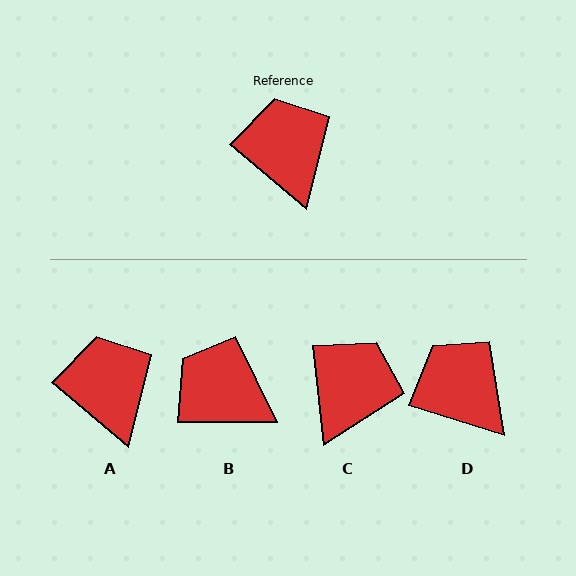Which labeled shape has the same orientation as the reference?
A.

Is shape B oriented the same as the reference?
No, it is off by about 40 degrees.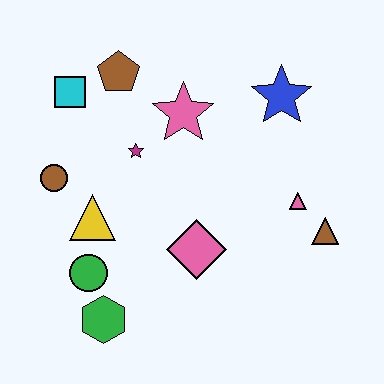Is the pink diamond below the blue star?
Yes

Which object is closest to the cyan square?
The brown pentagon is closest to the cyan square.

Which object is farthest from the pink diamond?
The cyan square is farthest from the pink diamond.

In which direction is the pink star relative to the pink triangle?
The pink star is to the left of the pink triangle.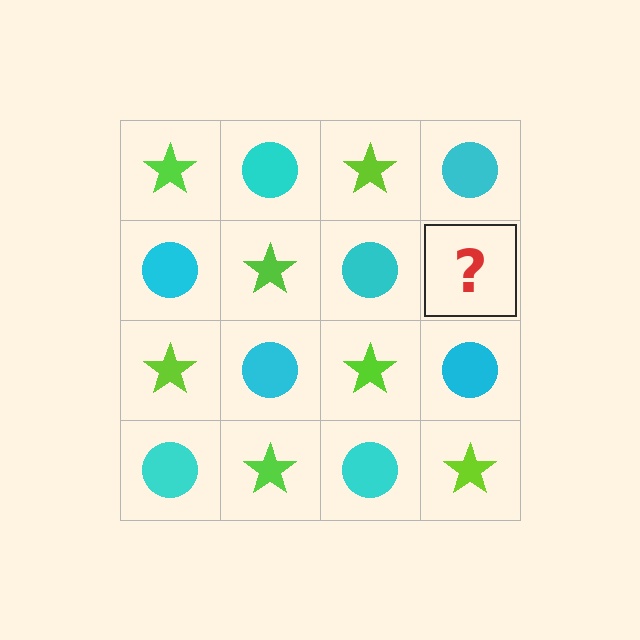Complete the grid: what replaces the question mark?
The question mark should be replaced with a lime star.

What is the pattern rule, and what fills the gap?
The rule is that it alternates lime star and cyan circle in a checkerboard pattern. The gap should be filled with a lime star.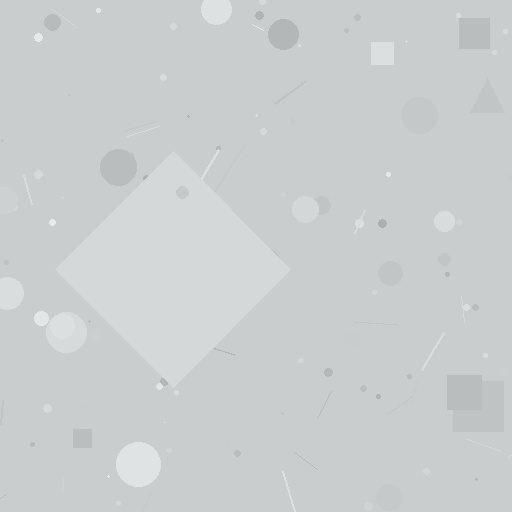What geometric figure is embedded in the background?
A diamond is embedded in the background.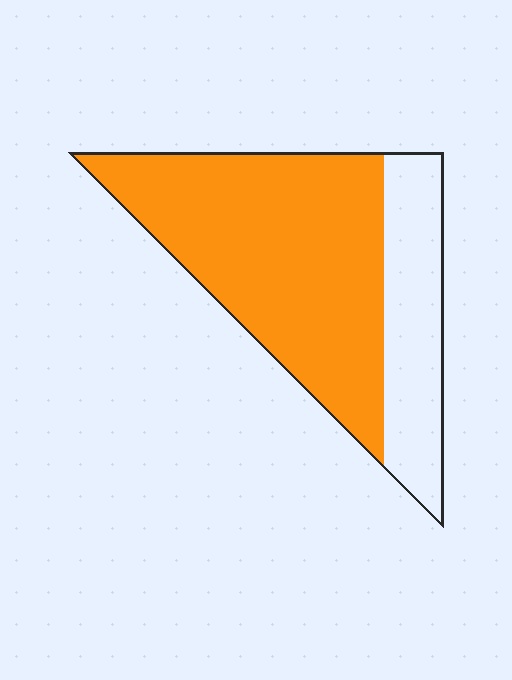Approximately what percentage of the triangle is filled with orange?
Approximately 70%.